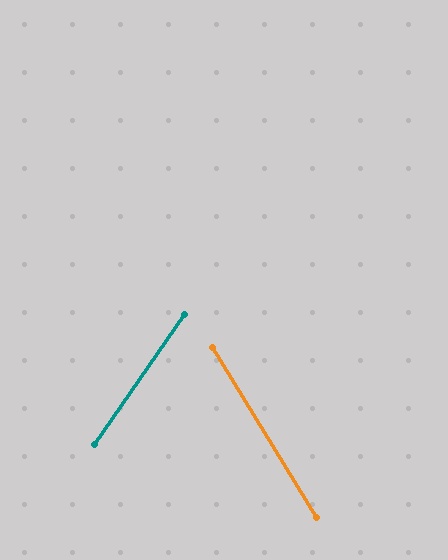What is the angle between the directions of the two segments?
Approximately 66 degrees.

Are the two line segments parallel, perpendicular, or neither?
Neither parallel nor perpendicular — they differ by about 66°.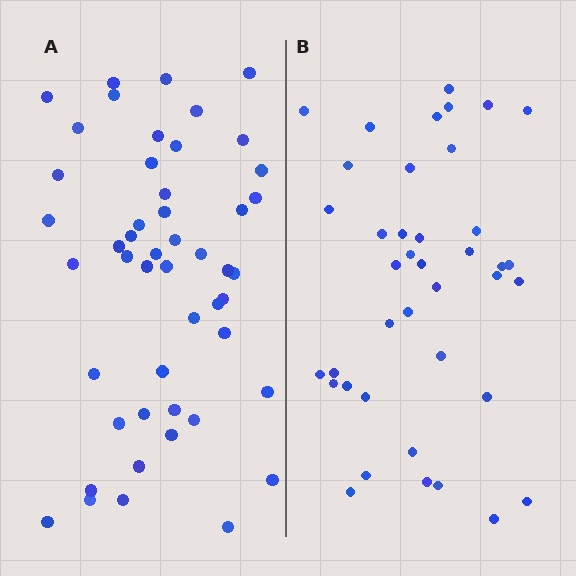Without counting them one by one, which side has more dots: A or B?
Region A (the left region) has more dots.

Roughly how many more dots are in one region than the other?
Region A has roughly 8 or so more dots than region B.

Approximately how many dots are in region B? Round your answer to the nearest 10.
About 40 dots.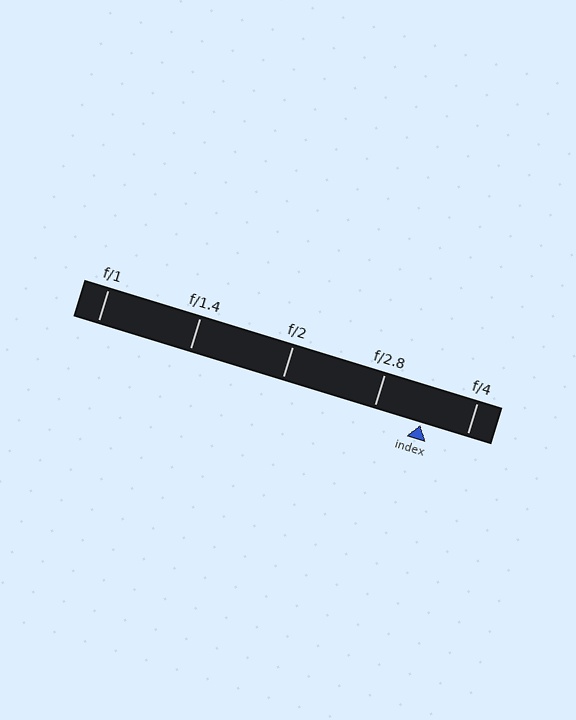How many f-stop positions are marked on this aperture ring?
There are 5 f-stop positions marked.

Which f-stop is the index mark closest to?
The index mark is closest to f/4.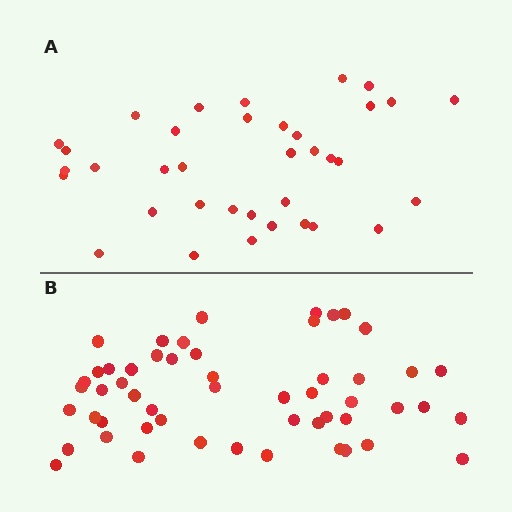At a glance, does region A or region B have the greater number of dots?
Region B (the bottom region) has more dots.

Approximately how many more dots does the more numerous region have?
Region B has approximately 15 more dots than region A.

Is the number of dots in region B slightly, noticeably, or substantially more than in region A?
Region B has substantially more. The ratio is roughly 1.5 to 1.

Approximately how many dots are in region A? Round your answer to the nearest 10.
About 40 dots. (The exact count is 36, which rounds to 40.)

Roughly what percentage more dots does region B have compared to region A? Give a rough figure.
About 45% more.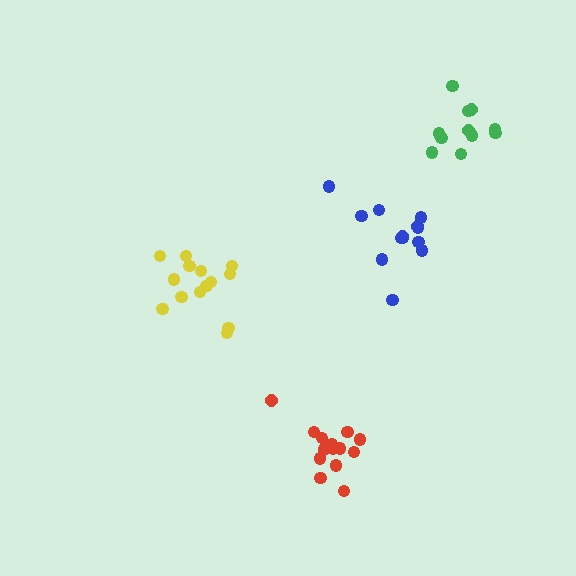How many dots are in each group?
Group 1: 14 dots, Group 2: 14 dots, Group 3: 13 dots, Group 4: 11 dots (52 total).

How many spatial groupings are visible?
There are 4 spatial groupings.